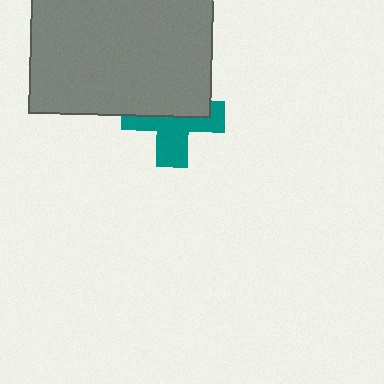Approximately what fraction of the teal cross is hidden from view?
Roughly 49% of the teal cross is hidden behind the gray rectangle.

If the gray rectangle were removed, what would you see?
You would see the complete teal cross.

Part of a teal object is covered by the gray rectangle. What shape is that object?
It is a cross.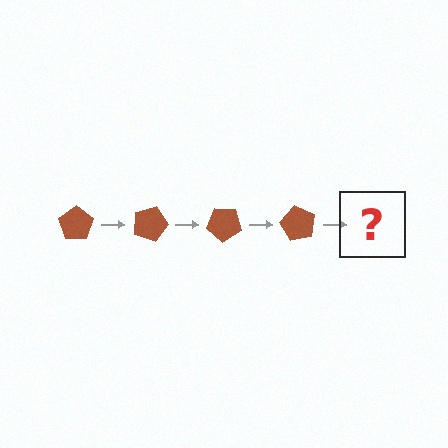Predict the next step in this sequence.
The next step is a brown pentagon rotated 80 degrees.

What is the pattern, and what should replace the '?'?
The pattern is that the pentagon rotates 20 degrees each step. The '?' should be a brown pentagon rotated 80 degrees.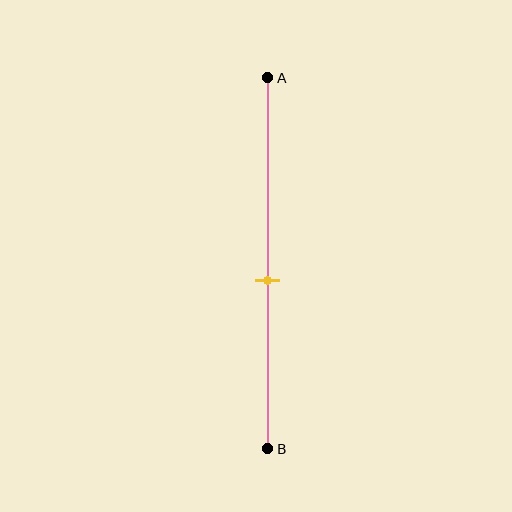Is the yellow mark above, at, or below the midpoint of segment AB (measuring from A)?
The yellow mark is below the midpoint of segment AB.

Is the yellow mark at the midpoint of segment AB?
No, the mark is at about 55% from A, not at the 50% midpoint.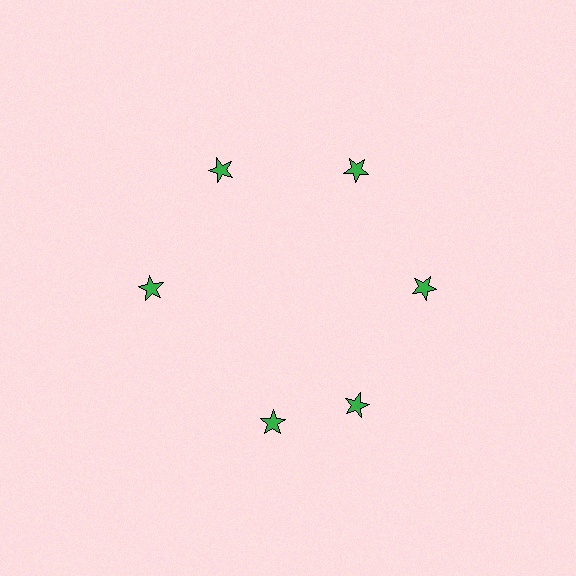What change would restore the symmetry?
The symmetry would be restored by rotating it back into even spacing with its neighbors so that all 6 stars sit at equal angles and equal distance from the center.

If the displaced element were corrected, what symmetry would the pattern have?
It would have 6-fold rotational symmetry — the pattern would map onto itself every 60 degrees.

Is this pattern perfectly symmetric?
No. The 6 green stars are arranged in a ring, but one element near the 7 o'clock position is rotated out of alignment along the ring, breaking the 6-fold rotational symmetry.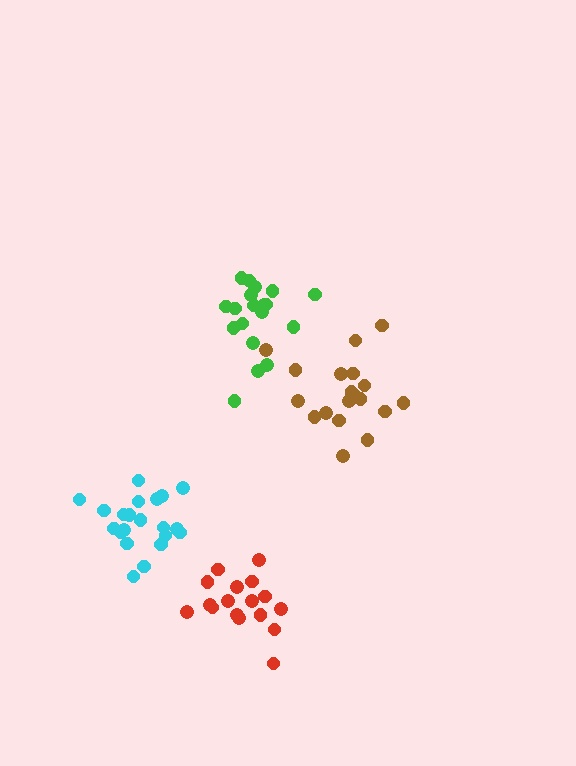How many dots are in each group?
Group 1: 19 dots, Group 2: 20 dots, Group 3: 18 dots, Group 4: 21 dots (78 total).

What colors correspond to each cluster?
The clusters are colored: green, brown, red, cyan.